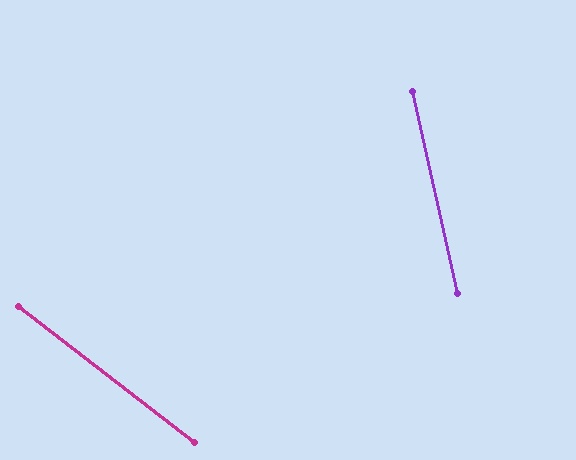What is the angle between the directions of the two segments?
Approximately 40 degrees.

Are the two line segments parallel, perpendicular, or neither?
Neither parallel nor perpendicular — they differ by about 40°.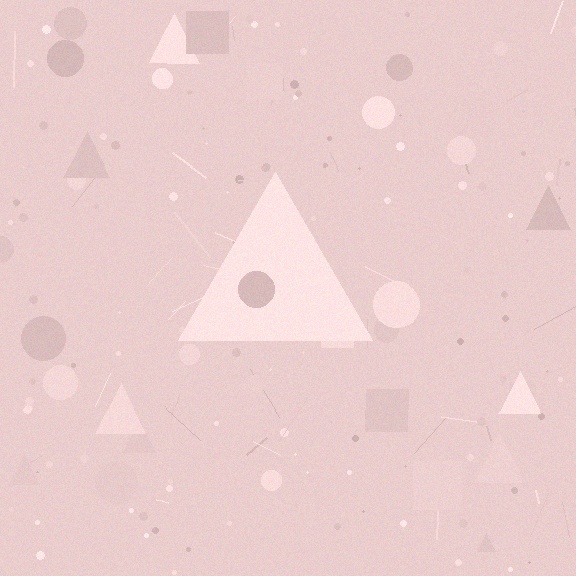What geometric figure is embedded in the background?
A triangle is embedded in the background.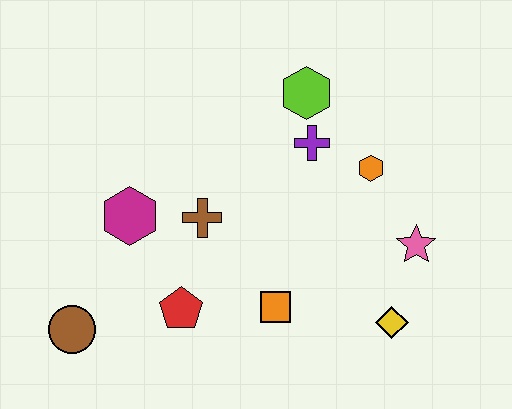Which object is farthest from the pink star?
The brown circle is farthest from the pink star.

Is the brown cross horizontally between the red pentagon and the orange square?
Yes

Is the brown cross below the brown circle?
No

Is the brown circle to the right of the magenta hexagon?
No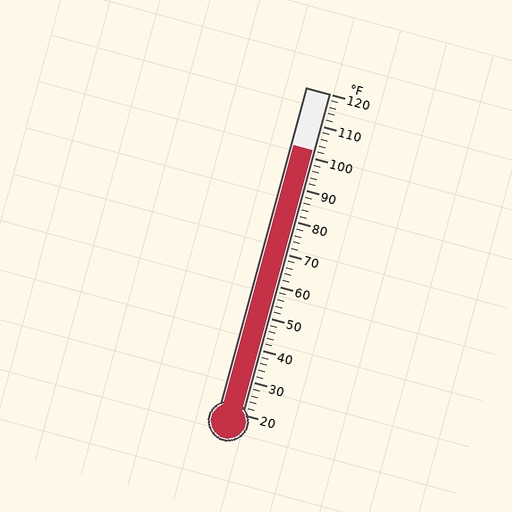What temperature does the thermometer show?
The thermometer shows approximately 102°F.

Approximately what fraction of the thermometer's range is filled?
The thermometer is filled to approximately 80% of its range.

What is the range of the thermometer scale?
The thermometer scale ranges from 20°F to 120°F.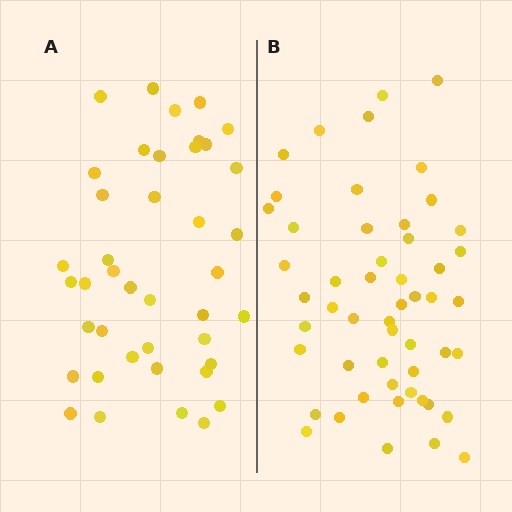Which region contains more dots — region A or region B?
Region B (the right region) has more dots.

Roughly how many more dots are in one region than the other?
Region B has roughly 12 or so more dots than region A.